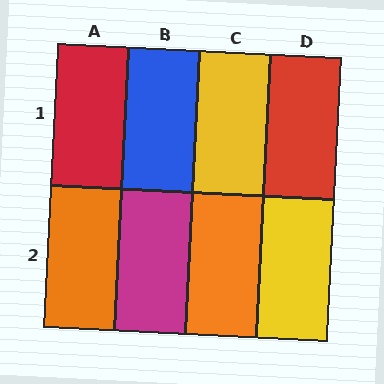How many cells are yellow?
2 cells are yellow.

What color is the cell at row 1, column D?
Red.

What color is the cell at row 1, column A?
Red.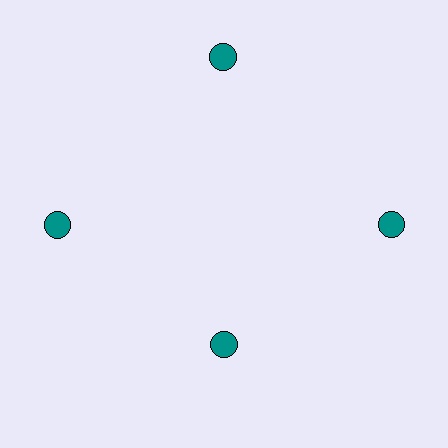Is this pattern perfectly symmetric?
No. The 4 teal circles are arranged in a ring, but one element near the 6 o'clock position is pulled inward toward the center, breaking the 4-fold rotational symmetry.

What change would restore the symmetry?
The symmetry would be restored by moving it outward, back onto the ring so that all 4 circles sit at equal angles and equal distance from the center.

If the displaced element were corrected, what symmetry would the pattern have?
It would have 4-fold rotational symmetry — the pattern would map onto itself every 90 degrees.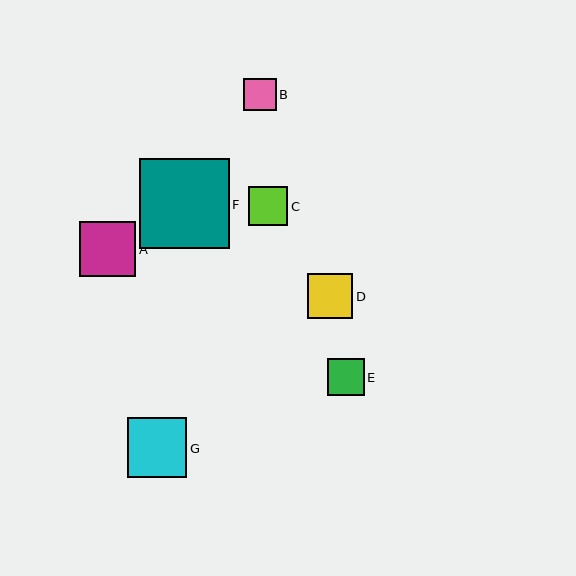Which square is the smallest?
Square B is the smallest with a size of approximately 32 pixels.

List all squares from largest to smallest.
From largest to smallest: F, G, A, D, C, E, B.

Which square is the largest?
Square F is the largest with a size of approximately 90 pixels.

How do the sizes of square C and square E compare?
Square C and square E are approximately the same size.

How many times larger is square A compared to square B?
Square A is approximately 1.7 times the size of square B.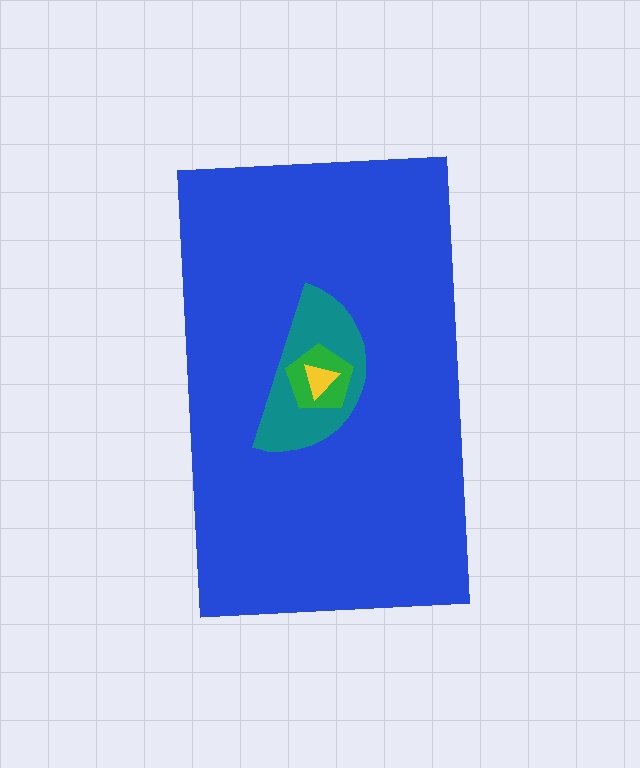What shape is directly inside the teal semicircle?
The green pentagon.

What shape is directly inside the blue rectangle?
The teal semicircle.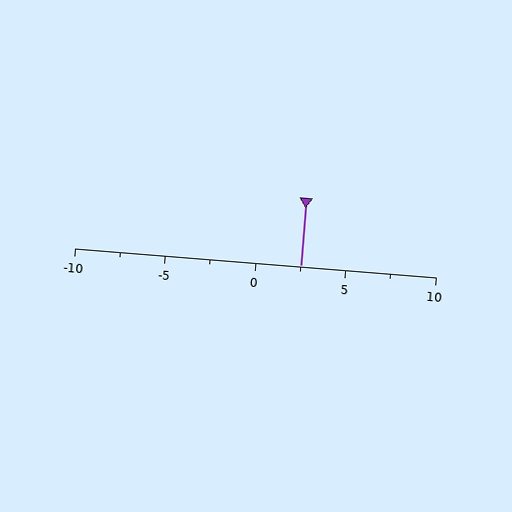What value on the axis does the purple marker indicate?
The marker indicates approximately 2.5.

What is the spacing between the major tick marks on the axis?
The major ticks are spaced 5 apart.